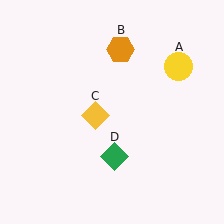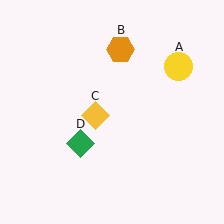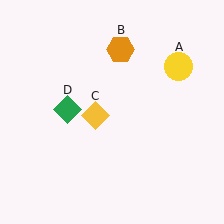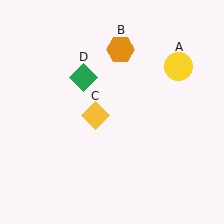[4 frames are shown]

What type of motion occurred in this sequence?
The green diamond (object D) rotated clockwise around the center of the scene.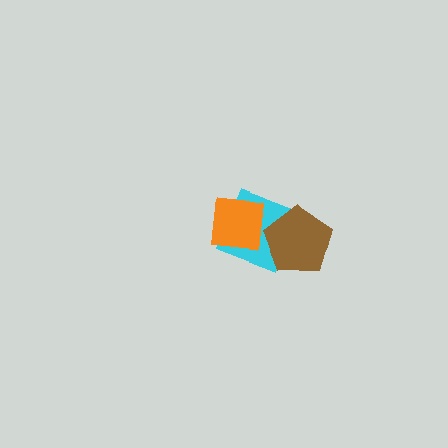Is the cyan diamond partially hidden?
Yes, it is partially covered by another shape.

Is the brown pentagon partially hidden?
No, no other shape covers it.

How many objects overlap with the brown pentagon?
1 object overlaps with the brown pentagon.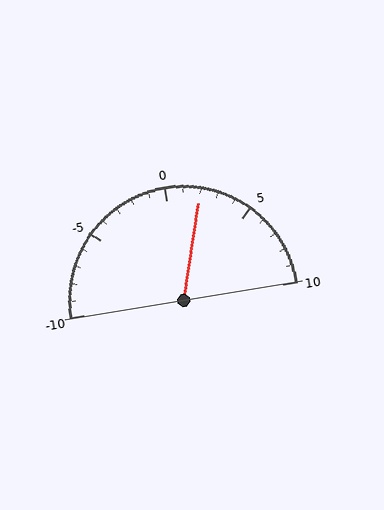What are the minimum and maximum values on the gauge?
The gauge ranges from -10 to 10.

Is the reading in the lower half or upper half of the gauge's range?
The reading is in the upper half of the range (-10 to 10).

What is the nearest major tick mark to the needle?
The nearest major tick mark is 0.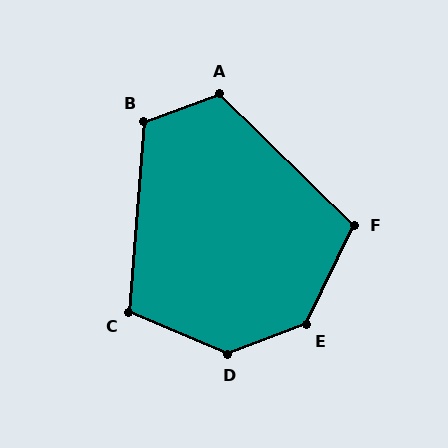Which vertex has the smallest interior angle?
C, at approximately 108 degrees.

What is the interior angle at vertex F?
Approximately 109 degrees (obtuse).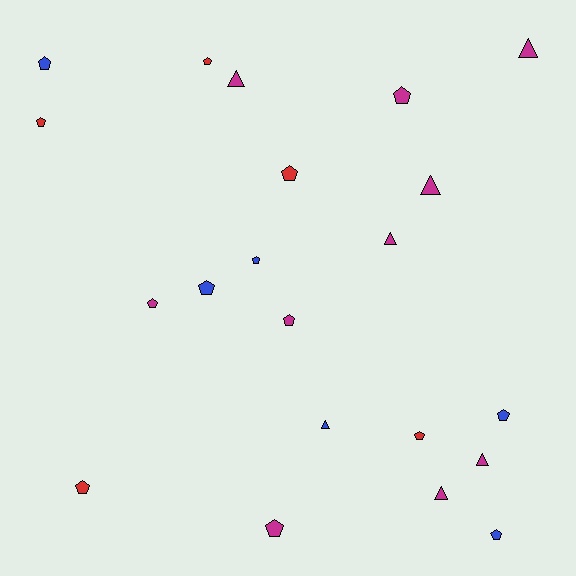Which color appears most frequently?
Magenta, with 10 objects.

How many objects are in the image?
There are 21 objects.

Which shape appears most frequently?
Pentagon, with 14 objects.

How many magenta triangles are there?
There are 6 magenta triangles.